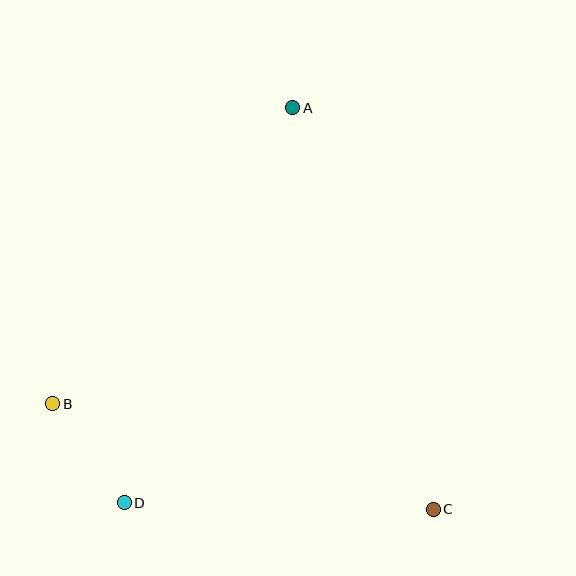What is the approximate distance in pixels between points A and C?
The distance between A and C is approximately 425 pixels.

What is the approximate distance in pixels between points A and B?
The distance between A and B is approximately 381 pixels.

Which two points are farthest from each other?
Points A and D are farthest from each other.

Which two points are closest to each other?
Points B and D are closest to each other.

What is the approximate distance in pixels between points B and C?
The distance between B and C is approximately 395 pixels.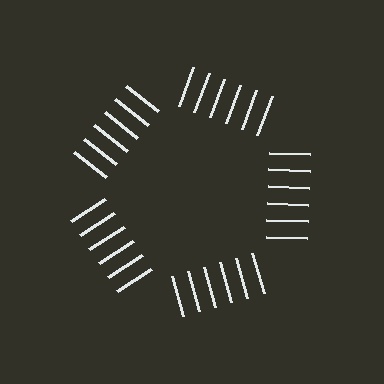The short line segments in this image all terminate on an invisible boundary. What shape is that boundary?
An illusory pentagon — the line segments terminate on its edges but no continuous stroke is drawn.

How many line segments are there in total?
30 — 6 along each of the 5 edges.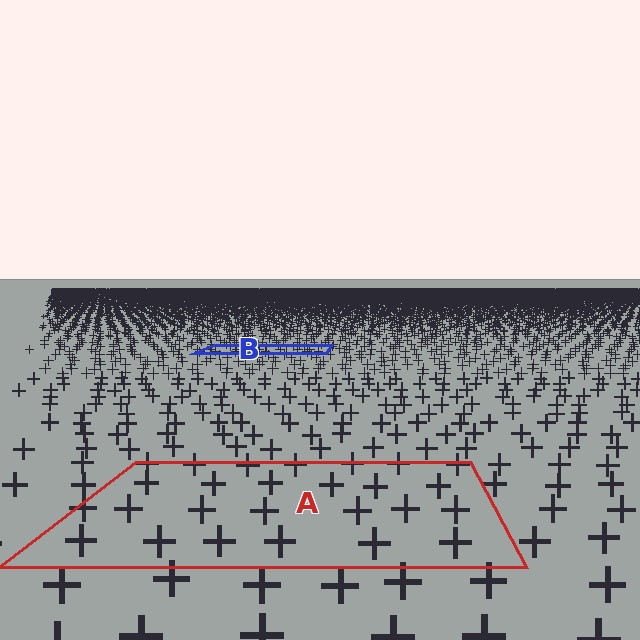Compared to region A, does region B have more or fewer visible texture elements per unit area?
Region B has more texture elements per unit area — they are packed more densely because it is farther away.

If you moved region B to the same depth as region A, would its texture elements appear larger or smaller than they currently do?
They would appear larger. At a closer depth, the same texture elements are projected at a bigger on-screen size.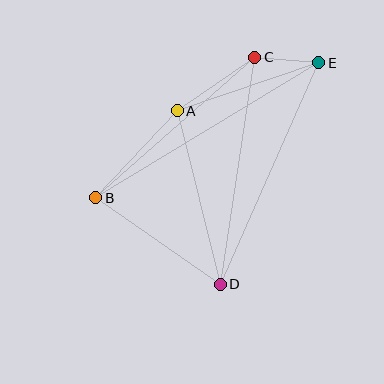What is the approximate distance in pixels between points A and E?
The distance between A and E is approximately 149 pixels.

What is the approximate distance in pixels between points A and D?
The distance between A and D is approximately 179 pixels.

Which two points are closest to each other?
Points C and E are closest to each other.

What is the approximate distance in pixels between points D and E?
The distance between D and E is approximately 242 pixels.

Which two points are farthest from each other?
Points B and E are farthest from each other.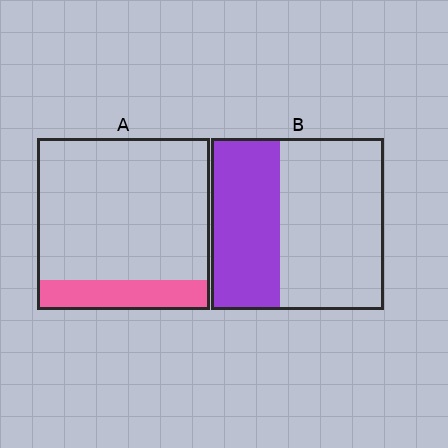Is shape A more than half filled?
No.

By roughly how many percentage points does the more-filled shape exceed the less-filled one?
By roughly 20 percentage points (B over A).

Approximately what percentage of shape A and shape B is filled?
A is approximately 15% and B is approximately 40%.